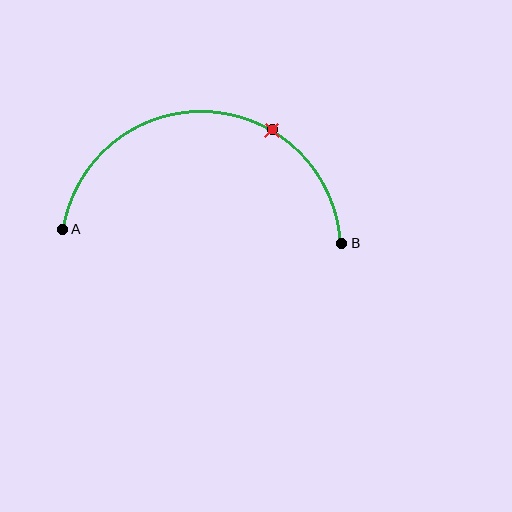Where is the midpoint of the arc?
The arc midpoint is the point on the curve farthest from the straight line joining A and B. It sits above that line.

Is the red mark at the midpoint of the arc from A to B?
No. The red mark lies on the arc but is closer to endpoint B. The arc midpoint would be at the point on the curve equidistant along the arc from both A and B.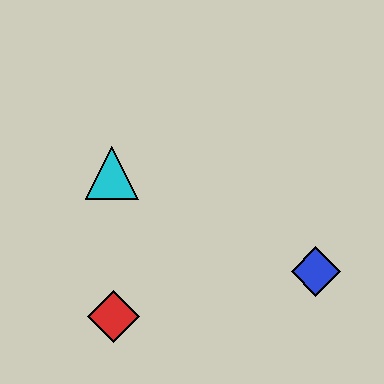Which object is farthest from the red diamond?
The blue diamond is farthest from the red diamond.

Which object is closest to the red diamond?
The cyan triangle is closest to the red diamond.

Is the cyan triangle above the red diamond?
Yes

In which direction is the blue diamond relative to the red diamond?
The blue diamond is to the right of the red diamond.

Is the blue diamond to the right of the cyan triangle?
Yes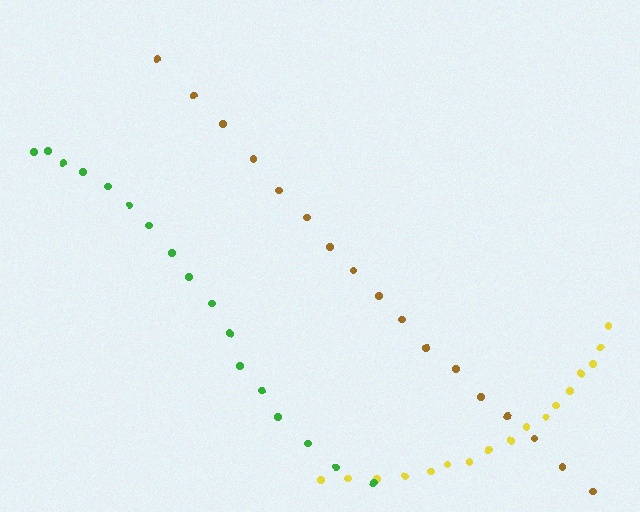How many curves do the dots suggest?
There are 3 distinct paths.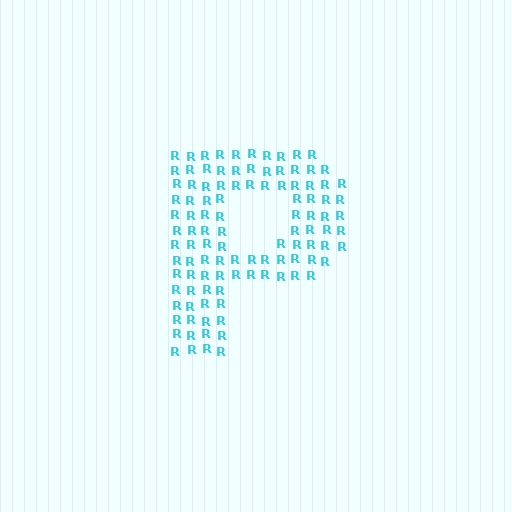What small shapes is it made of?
It is made of small letter R's.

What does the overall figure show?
The overall figure shows the letter P.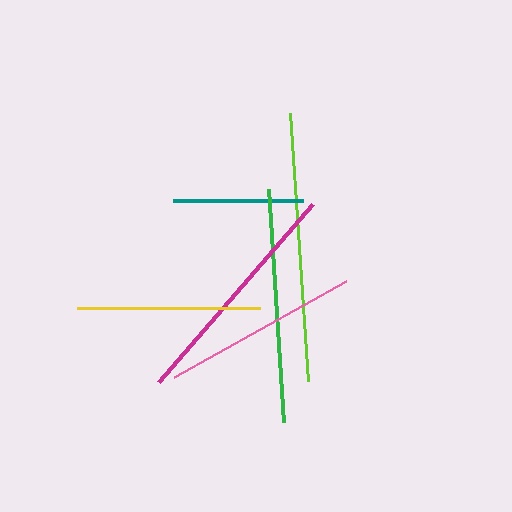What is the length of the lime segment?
The lime segment is approximately 268 pixels long.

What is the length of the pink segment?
The pink segment is approximately 197 pixels long.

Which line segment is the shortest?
The teal line is the shortest at approximately 130 pixels.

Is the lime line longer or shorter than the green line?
The lime line is longer than the green line.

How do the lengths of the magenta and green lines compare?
The magenta and green lines are approximately the same length.